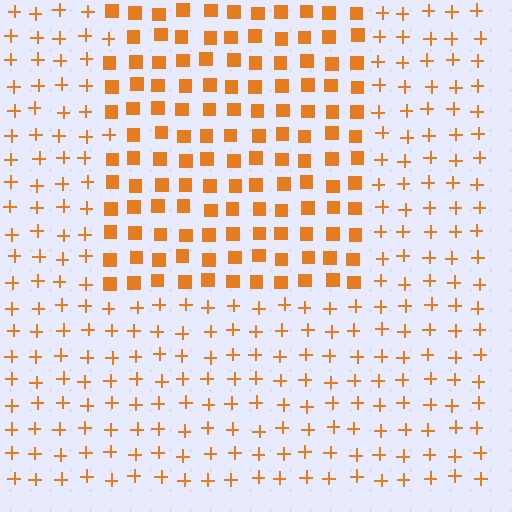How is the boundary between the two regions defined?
The boundary is defined by a change in element shape: squares inside vs. plus signs outside. All elements share the same color and spacing.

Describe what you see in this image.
The image is filled with small orange elements arranged in a uniform grid. A rectangle-shaped region contains squares, while the surrounding area contains plus signs. The boundary is defined purely by the change in element shape.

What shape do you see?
I see a rectangle.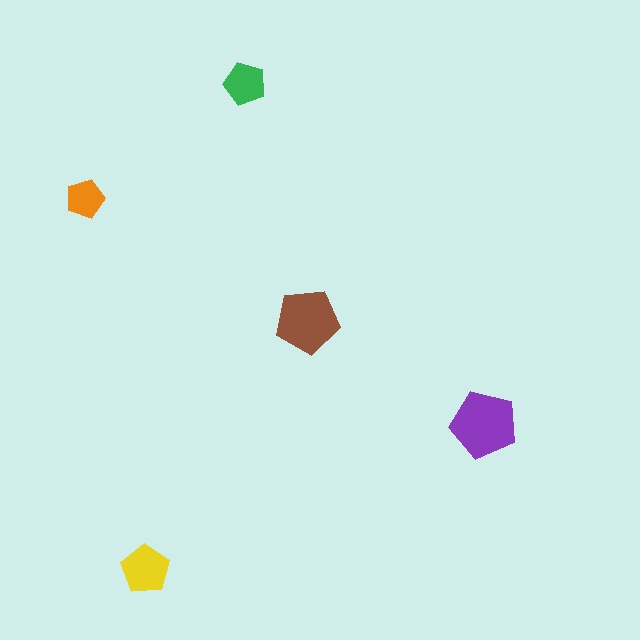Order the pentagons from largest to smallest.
the purple one, the brown one, the yellow one, the green one, the orange one.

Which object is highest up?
The green pentagon is topmost.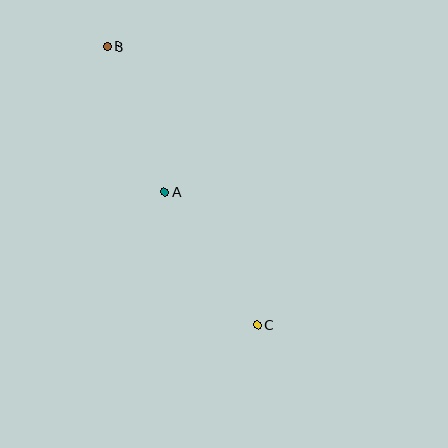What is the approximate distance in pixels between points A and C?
The distance between A and C is approximately 162 pixels.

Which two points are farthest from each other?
Points B and C are farthest from each other.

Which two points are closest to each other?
Points A and B are closest to each other.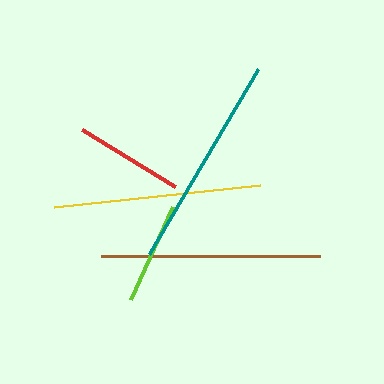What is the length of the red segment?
The red segment is approximately 109 pixels long.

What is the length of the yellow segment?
The yellow segment is approximately 208 pixels long.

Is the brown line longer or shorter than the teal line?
The brown line is longer than the teal line.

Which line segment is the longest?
The brown line is the longest at approximately 219 pixels.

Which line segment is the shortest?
The lime line is the shortest at approximately 102 pixels.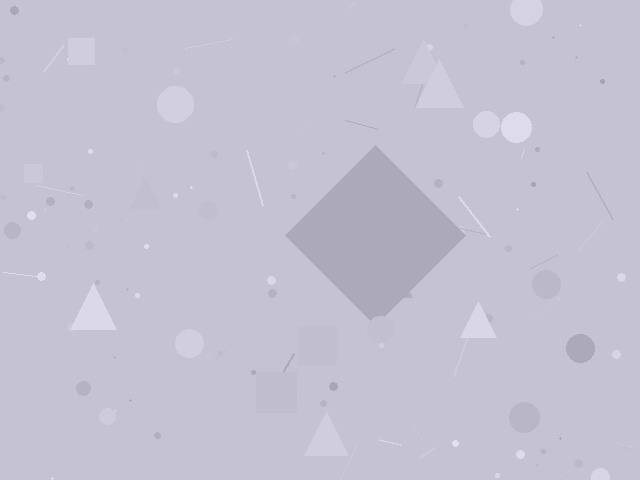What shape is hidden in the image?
A diamond is hidden in the image.